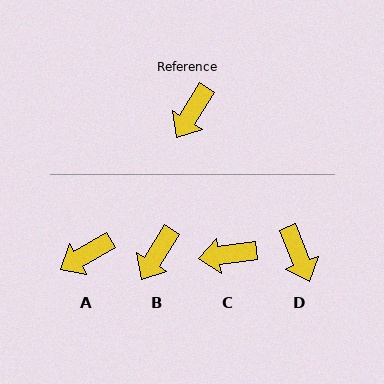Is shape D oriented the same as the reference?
No, it is off by about 53 degrees.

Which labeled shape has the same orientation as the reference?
B.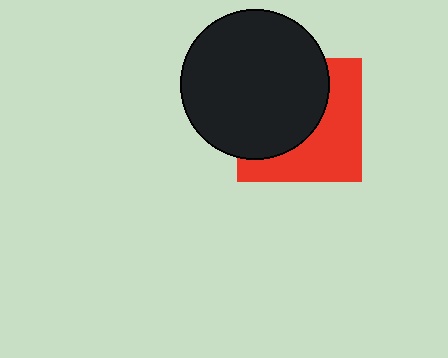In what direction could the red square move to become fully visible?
The red square could move toward the lower-right. That would shift it out from behind the black circle entirely.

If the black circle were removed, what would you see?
You would see the complete red square.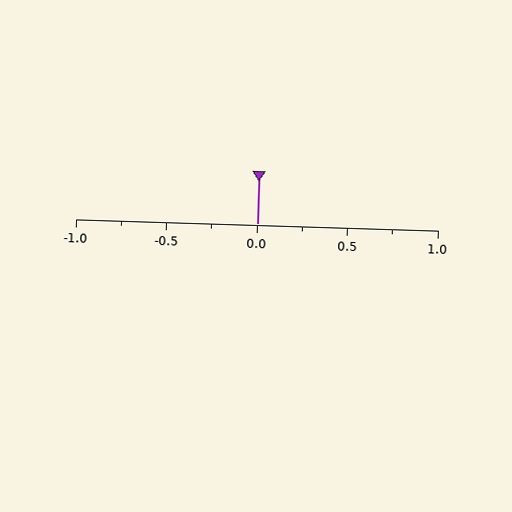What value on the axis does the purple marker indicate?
The marker indicates approximately 0.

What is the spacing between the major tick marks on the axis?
The major ticks are spaced 0.5 apart.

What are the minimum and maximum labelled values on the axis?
The axis runs from -1.0 to 1.0.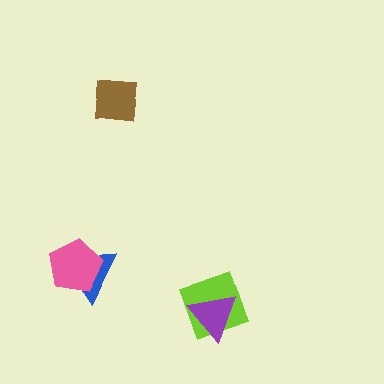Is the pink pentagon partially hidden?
No, no other shape covers it.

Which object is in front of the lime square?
The purple triangle is in front of the lime square.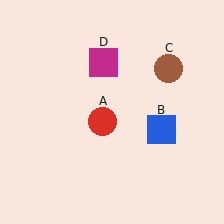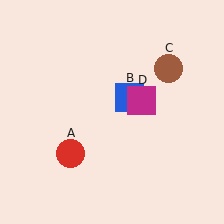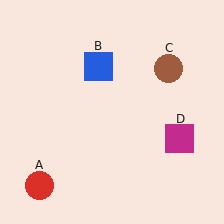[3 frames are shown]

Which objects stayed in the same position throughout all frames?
Brown circle (object C) remained stationary.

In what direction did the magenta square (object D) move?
The magenta square (object D) moved down and to the right.